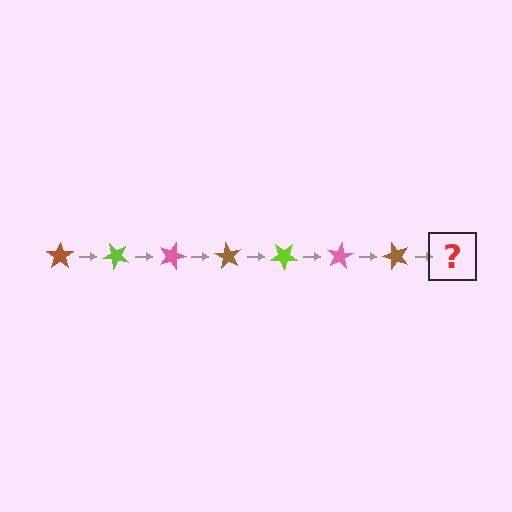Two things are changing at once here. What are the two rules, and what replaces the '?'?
The two rules are that it rotates 45 degrees each step and the color cycles through brown, lime, and pink. The '?' should be a lime star, rotated 315 degrees from the start.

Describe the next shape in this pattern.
It should be a lime star, rotated 315 degrees from the start.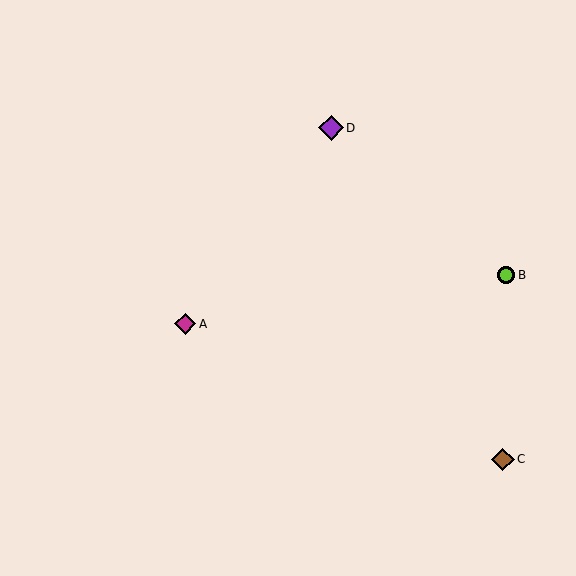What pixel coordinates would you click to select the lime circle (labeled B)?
Click at (506, 275) to select the lime circle B.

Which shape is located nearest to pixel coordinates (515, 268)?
The lime circle (labeled B) at (506, 275) is nearest to that location.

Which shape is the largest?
The purple diamond (labeled D) is the largest.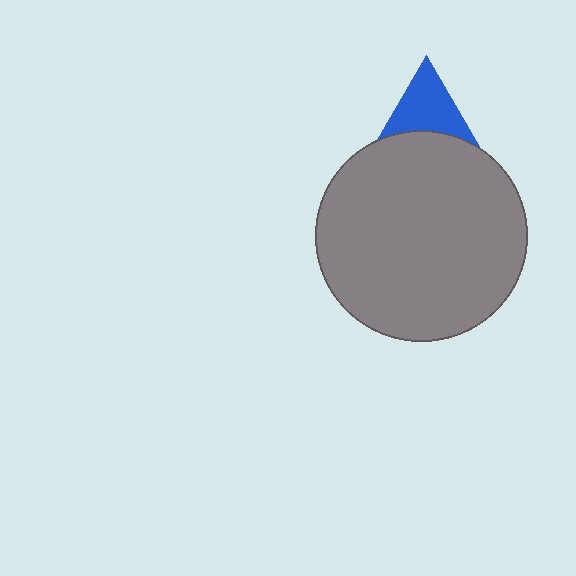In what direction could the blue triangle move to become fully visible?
The blue triangle could move up. That would shift it out from behind the gray circle entirely.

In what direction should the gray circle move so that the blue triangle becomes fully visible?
The gray circle should move down. That is the shortest direction to clear the overlap and leave the blue triangle fully visible.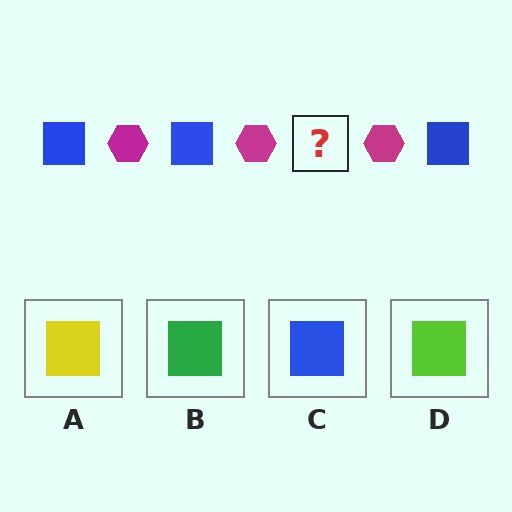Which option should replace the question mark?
Option C.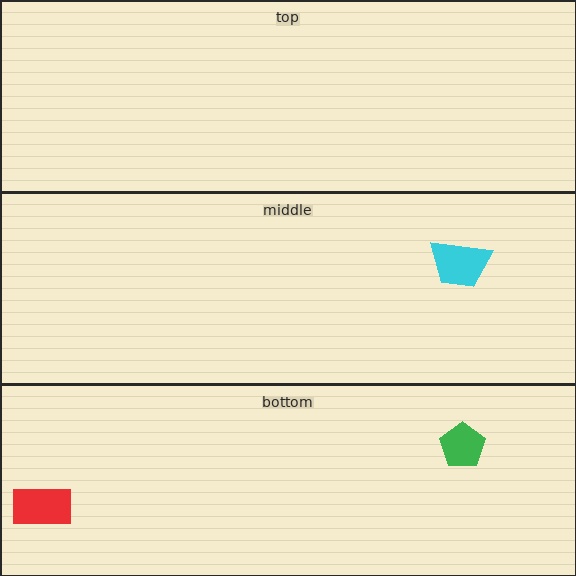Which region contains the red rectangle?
The bottom region.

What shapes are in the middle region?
The cyan trapezoid.